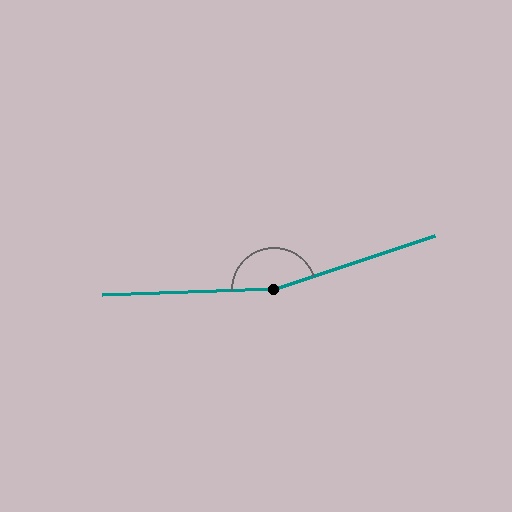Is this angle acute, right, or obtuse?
It is obtuse.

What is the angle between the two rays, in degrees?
Approximately 163 degrees.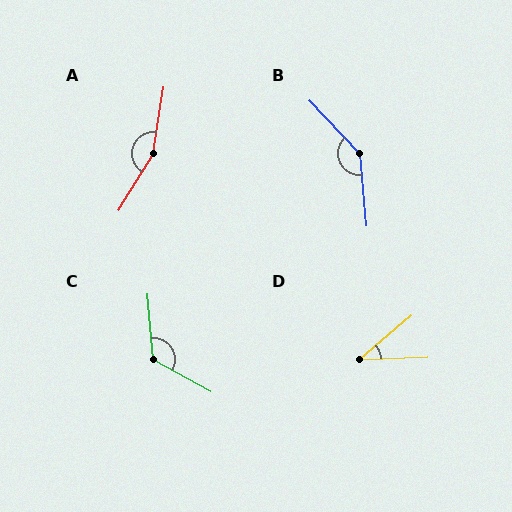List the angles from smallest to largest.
D (38°), C (123°), B (142°), A (157°).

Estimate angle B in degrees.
Approximately 142 degrees.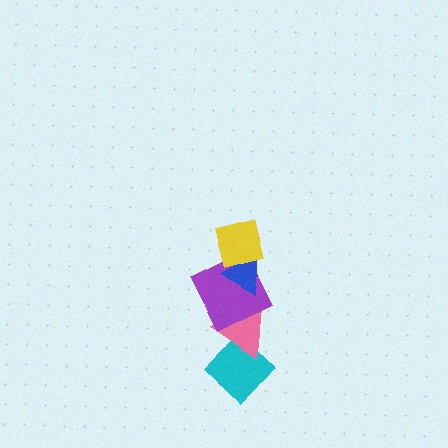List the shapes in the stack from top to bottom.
From top to bottom: the yellow square, the blue triangle, the purple square, the pink triangle, the cyan diamond.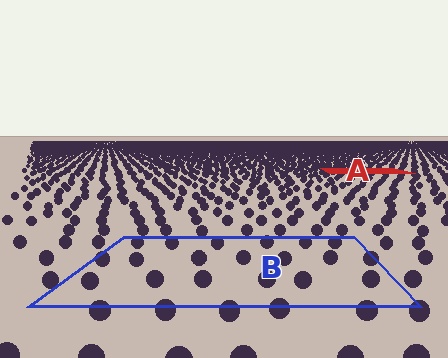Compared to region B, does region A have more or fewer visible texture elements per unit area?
Region A has more texture elements per unit area — they are packed more densely because it is farther away.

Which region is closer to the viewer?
Region B is closer. The texture elements there are larger and more spread out.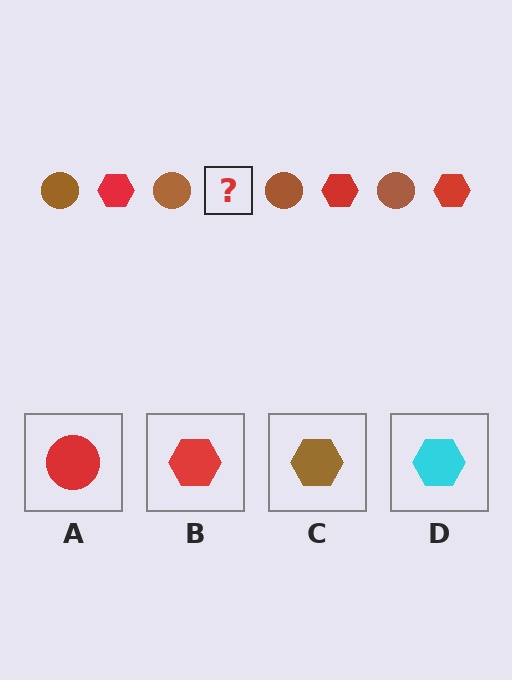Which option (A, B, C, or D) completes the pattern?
B.